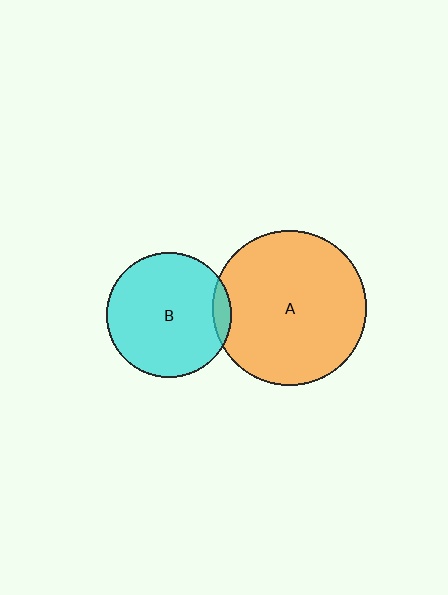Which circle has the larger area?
Circle A (orange).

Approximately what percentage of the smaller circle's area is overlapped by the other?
Approximately 5%.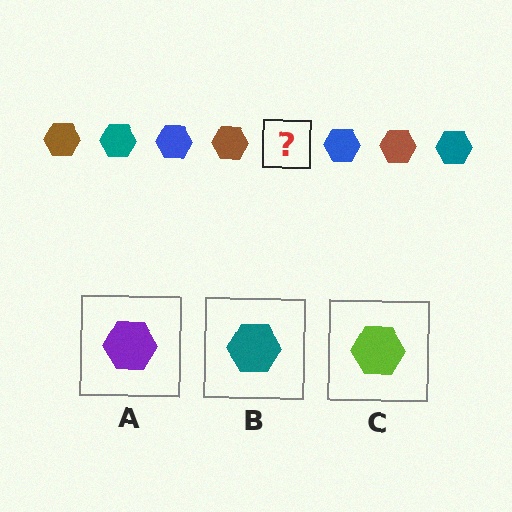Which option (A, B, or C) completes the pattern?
B.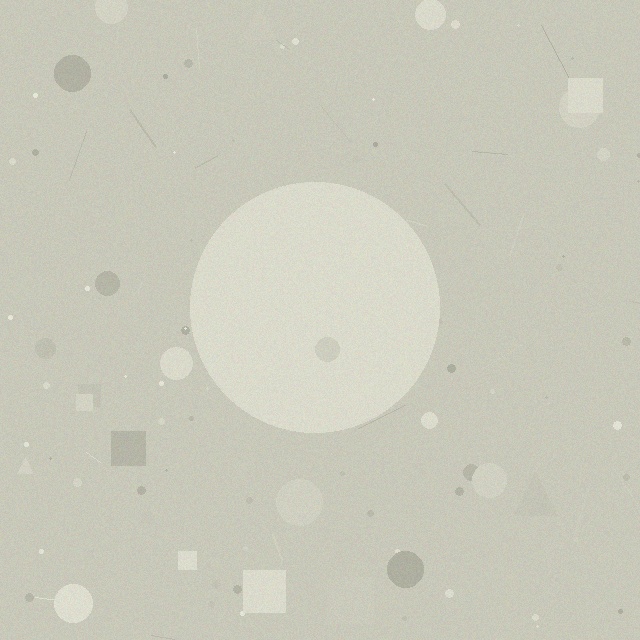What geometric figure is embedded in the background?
A circle is embedded in the background.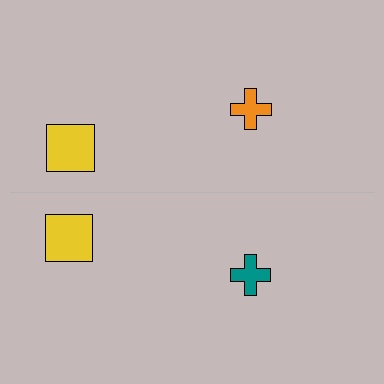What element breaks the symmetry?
The teal cross on the bottom side breaks the symmetry — its mirror counterpart is orange.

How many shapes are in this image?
There are 4 shapes in this image.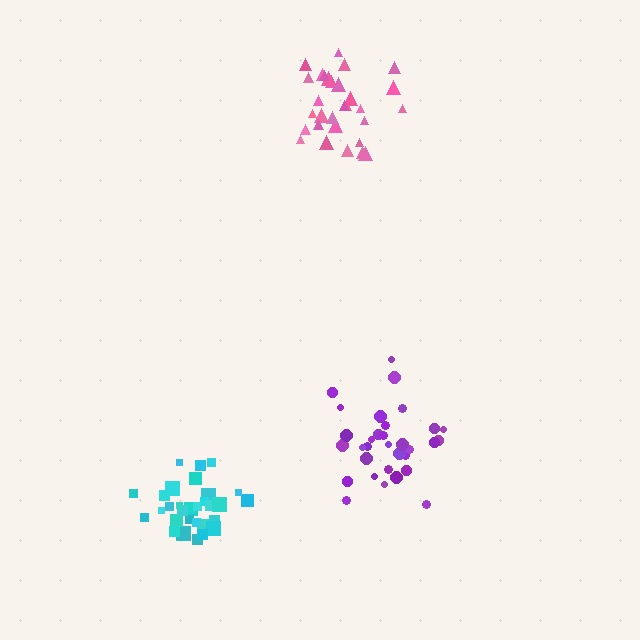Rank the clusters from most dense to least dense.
cyan, purple, pink.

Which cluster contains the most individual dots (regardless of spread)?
Purple (34).